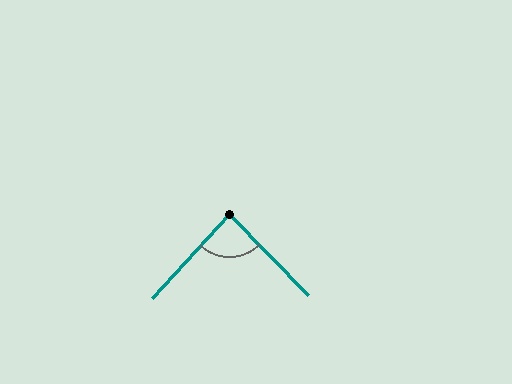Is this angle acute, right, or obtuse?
It is approximately a right angle.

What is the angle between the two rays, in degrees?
Approximately 87 degrees.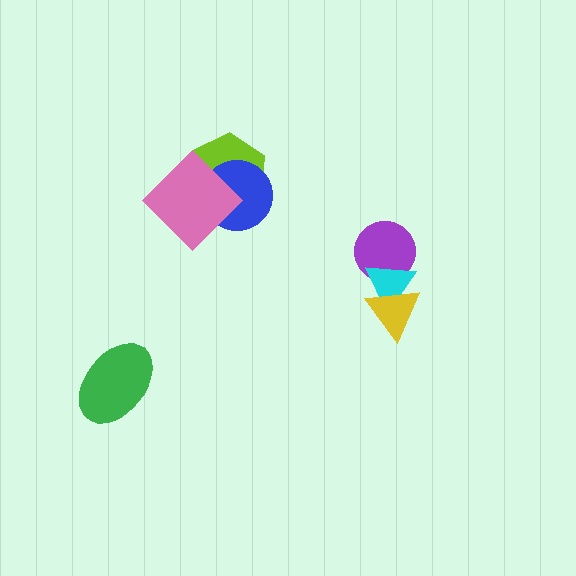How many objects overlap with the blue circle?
2 objects overlap with the blue circle.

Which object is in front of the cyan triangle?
The yellow triangle is in front of the cyan triangle.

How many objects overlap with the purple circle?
1 object overlaps with the purple circle.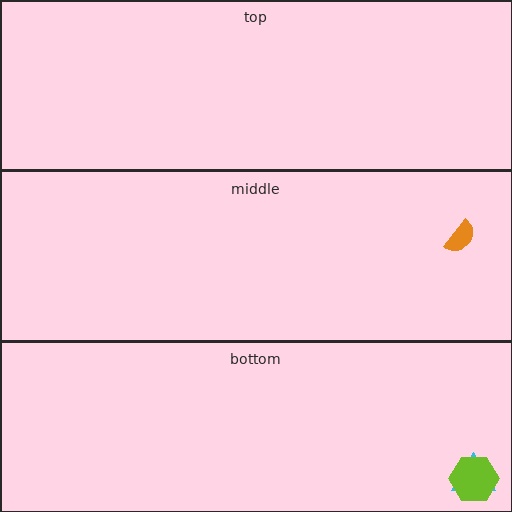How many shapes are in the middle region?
1.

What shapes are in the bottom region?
The cyan triangle, the lime hexagon.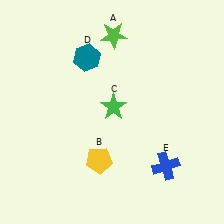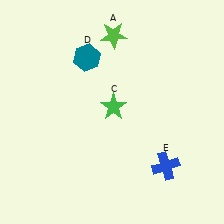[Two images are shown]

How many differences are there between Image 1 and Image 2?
There is 1 difference between the two images.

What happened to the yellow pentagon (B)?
The yellow pentagon (B) was removed in Image 2. It was in the bottom-left area of Image 1.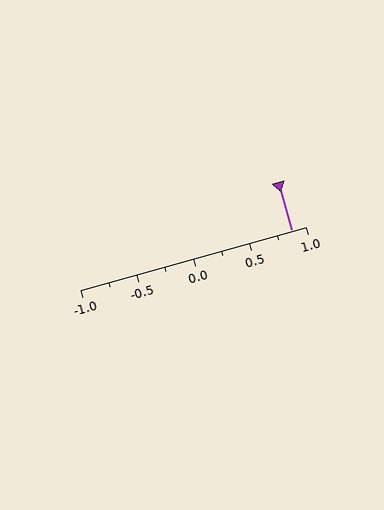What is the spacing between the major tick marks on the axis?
The major ticks are spaced 0.5 apart.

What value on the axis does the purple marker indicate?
The marker indicates approximately 0.88.